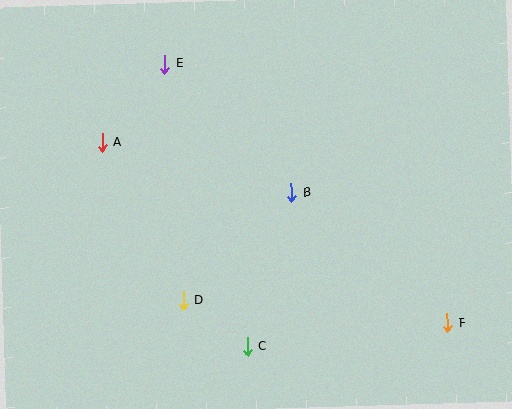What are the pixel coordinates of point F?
Point F is at (447, 323).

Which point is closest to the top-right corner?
Point B is closest to the top-right corner.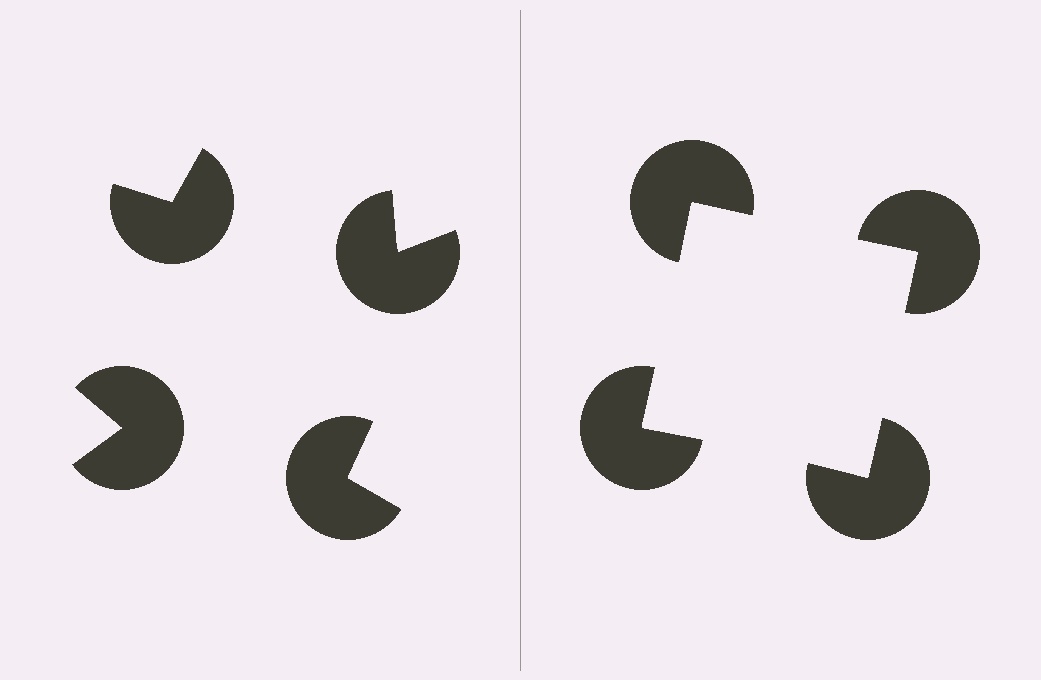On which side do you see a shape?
An illusory square appears on the right side. On the left side the wedge cuts are rotated, so no coherent shape forms.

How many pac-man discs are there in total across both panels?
8 — 4 on each side.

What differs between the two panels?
The pac-man discs are positioned identically on both sides; only the wedge orientations differ. On the right they align to a square; on the left they are misaligned.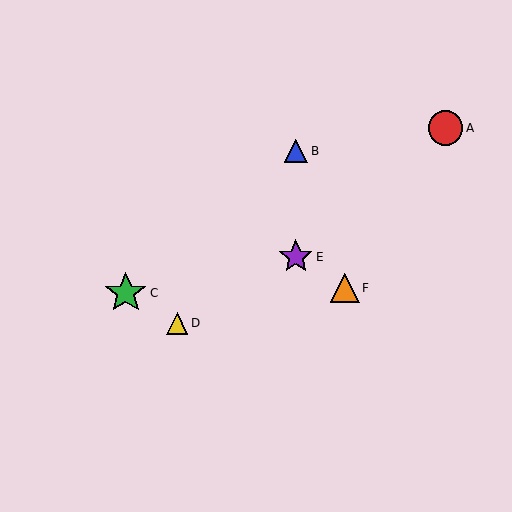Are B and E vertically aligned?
Yes, both are at x≈296.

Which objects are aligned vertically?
Objects B, E are aligned vertically.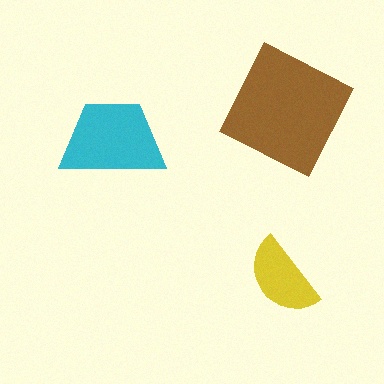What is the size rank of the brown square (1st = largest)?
1st.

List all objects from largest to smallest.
The brown square, the cyan trapezoid, the yellow semicircle.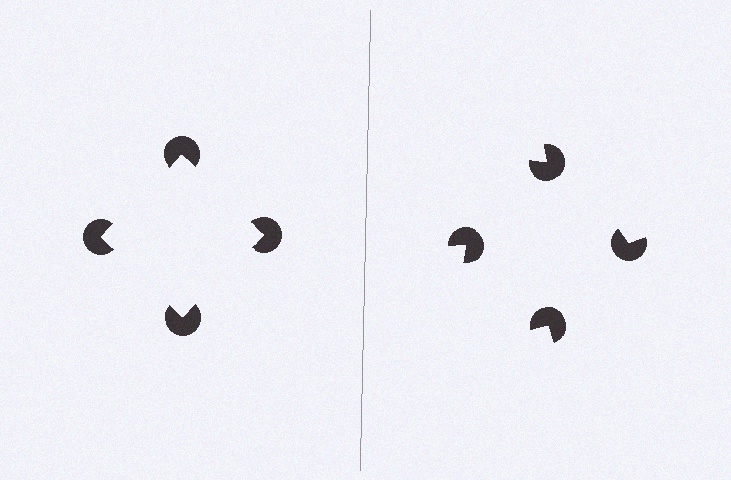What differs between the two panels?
The pac-man discs are positioned identically on both sides; only the wedge orientations differ. On the left they align to a square; on the right they are misaligned.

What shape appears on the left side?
An illusory square.